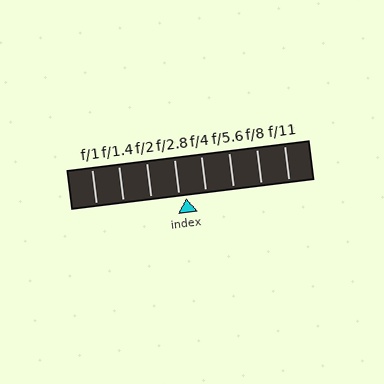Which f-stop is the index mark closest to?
The index mark is closest to f/2.8.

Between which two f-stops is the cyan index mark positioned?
The index mark is between f/2.8 and f/4.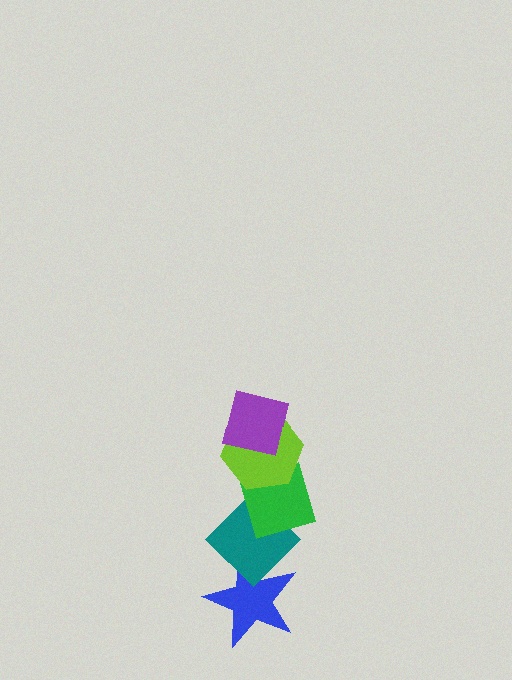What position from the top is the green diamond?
The green diamond is 3rd from the top.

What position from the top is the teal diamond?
The teal diamond is 4th from the top.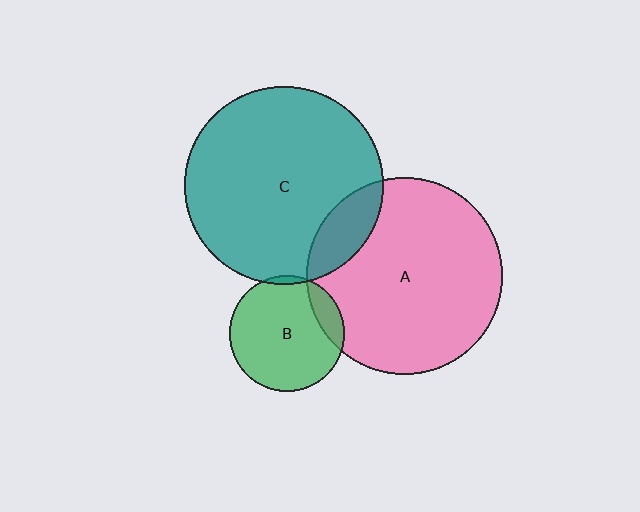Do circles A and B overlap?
Yes.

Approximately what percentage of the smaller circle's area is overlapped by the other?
Approximately 15%.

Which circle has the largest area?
Circle C (teal).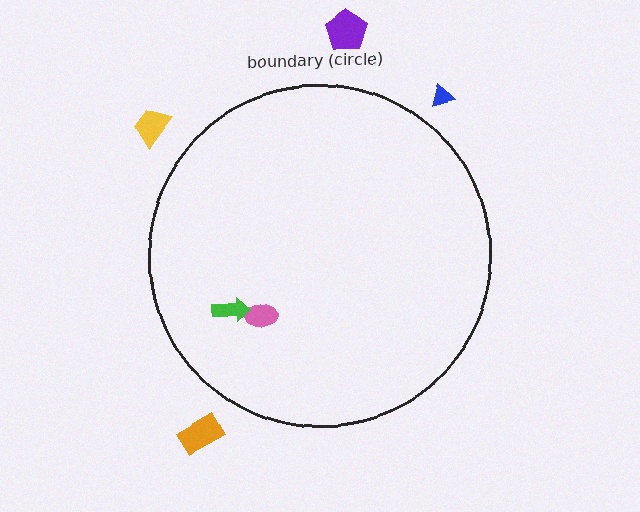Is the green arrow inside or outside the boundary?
Inside.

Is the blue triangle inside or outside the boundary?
Outside.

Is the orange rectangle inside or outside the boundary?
Outside.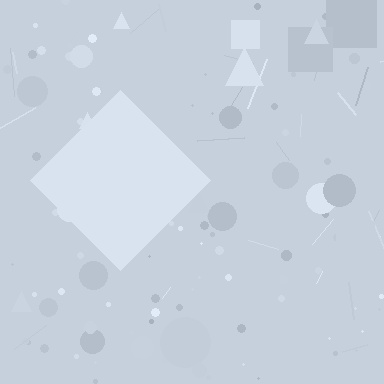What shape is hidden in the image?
A diamond is hidden in the image.